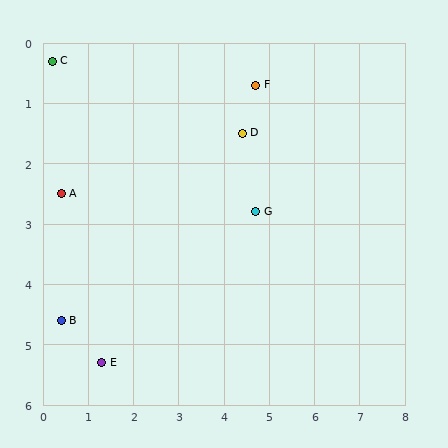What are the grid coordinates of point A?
Point A is at approximately (0.4, 2.5).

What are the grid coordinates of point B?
Point B is at approximately (0.4, 4.6).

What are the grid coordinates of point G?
Point G is at approximately (4.7, 2.8).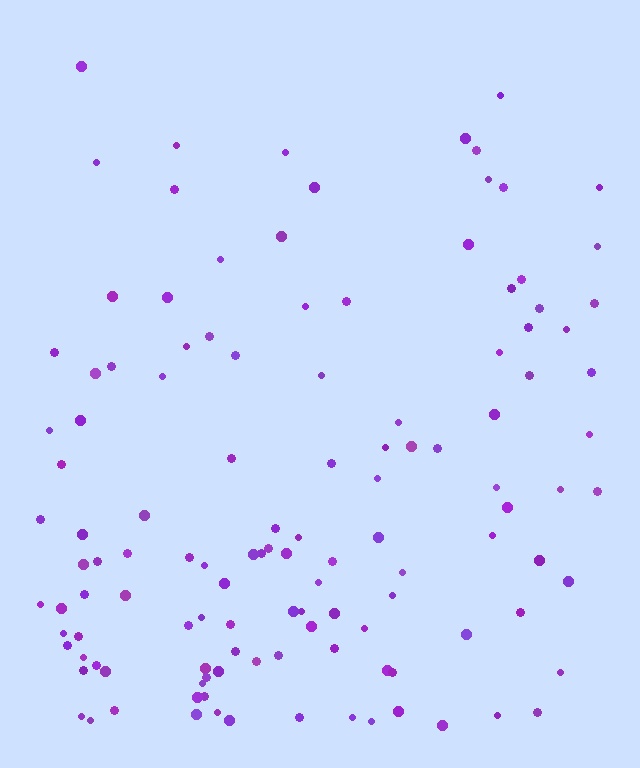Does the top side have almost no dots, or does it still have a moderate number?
Still a moderate number, just noticeably fewer than the bottom.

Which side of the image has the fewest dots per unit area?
The top.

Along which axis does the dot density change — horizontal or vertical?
Vertical.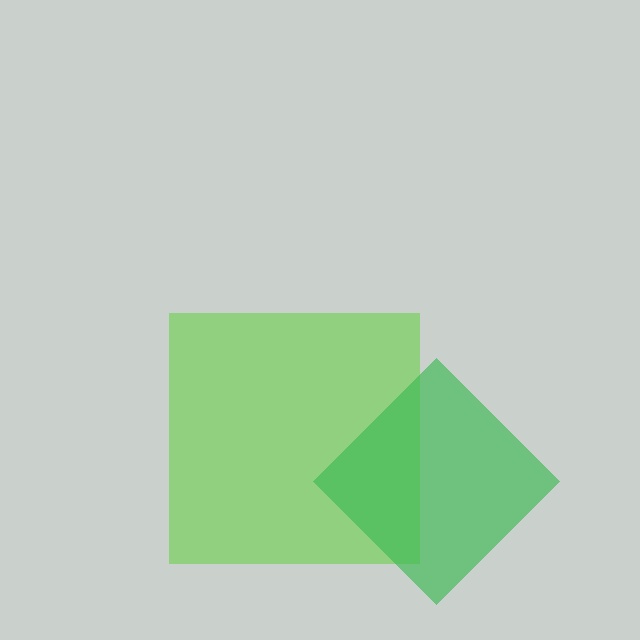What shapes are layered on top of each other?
The layered shapes are: a lime square, a green diamond.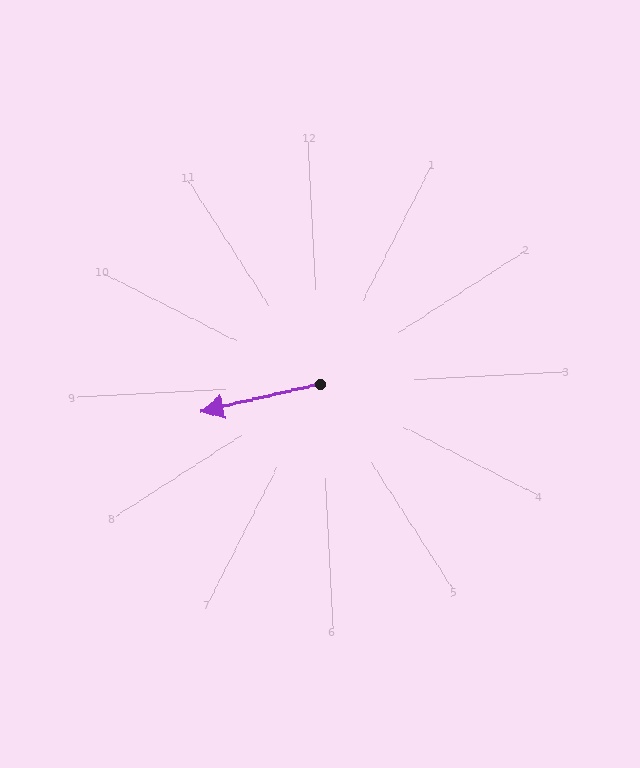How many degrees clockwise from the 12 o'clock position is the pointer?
Approximately 260 degrees.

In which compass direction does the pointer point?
West.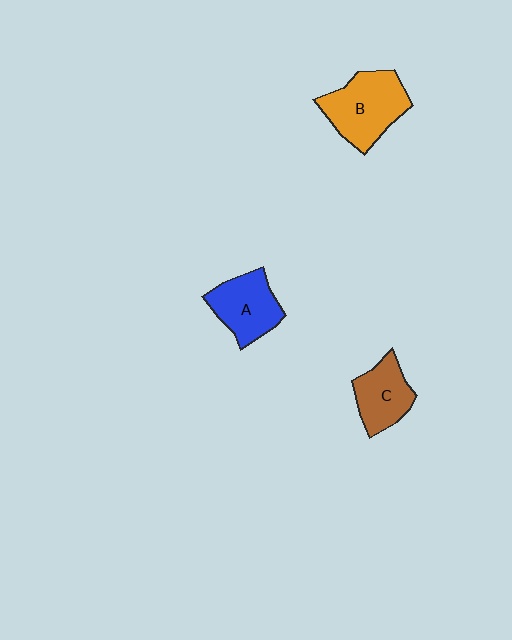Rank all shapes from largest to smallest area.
From largest to smallest: B (orange), A (blue), C (brown).